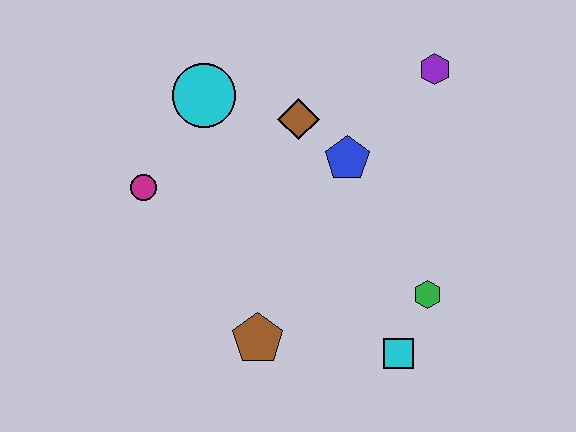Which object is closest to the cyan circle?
The brown diamond is closest to the cyan circle.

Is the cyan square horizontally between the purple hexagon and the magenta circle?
Yes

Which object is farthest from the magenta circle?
The purple hexagon is farthest from the magenta circle.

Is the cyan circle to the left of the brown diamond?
Yes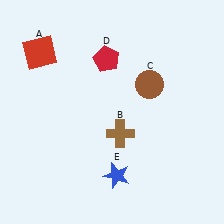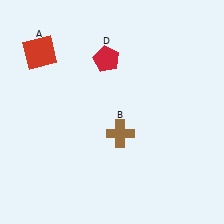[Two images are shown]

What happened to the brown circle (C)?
The brown circle (C) was removed in Image 2. It was in the top-right area of Image 1.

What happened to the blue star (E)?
The blue star (E) was removed in Image 2. It was in the bottom-right area of Image 1.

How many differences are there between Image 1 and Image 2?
There are 2 differences between the two images.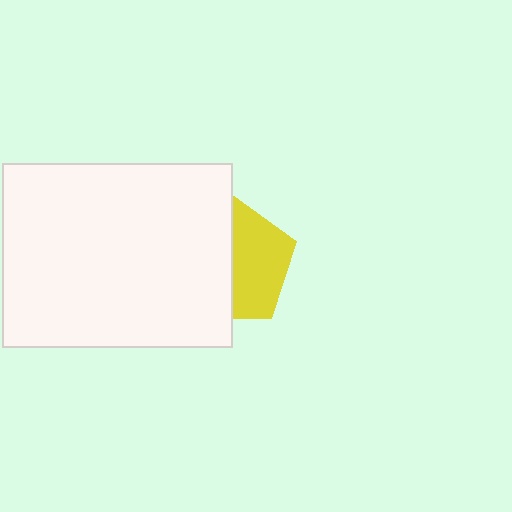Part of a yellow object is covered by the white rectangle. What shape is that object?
It is a pentagon.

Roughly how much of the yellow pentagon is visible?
About half of it is visible (roughly 48%).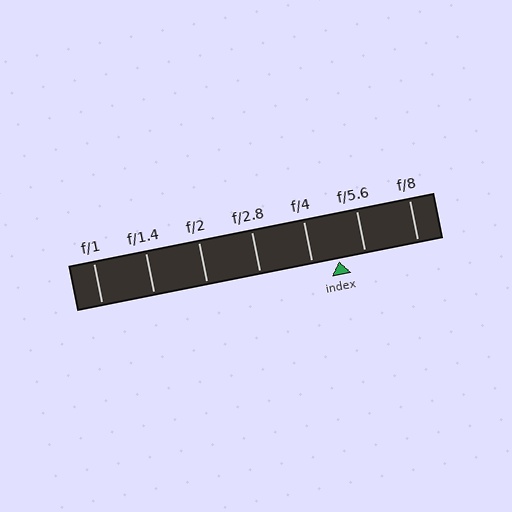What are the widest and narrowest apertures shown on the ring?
The widest aperture shown is f/1 and the narrowest is f/8.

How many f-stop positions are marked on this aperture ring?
There are 7 f-stop positions marked.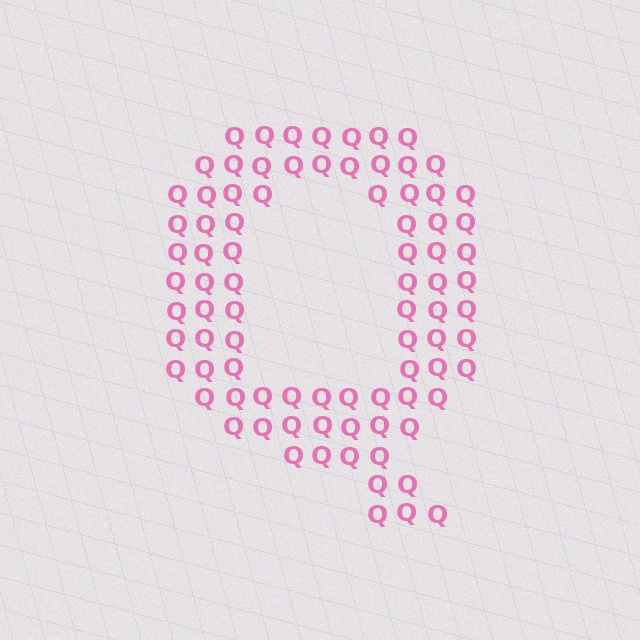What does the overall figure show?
The overall figure shows the letter Q.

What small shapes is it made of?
It is made of small letter Q's.